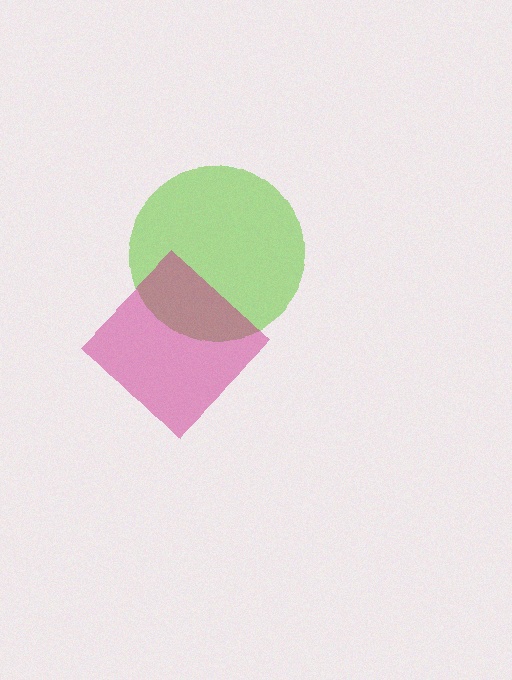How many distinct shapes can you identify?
There are 2 distinct shapes: a lime circle, a magenta diamond.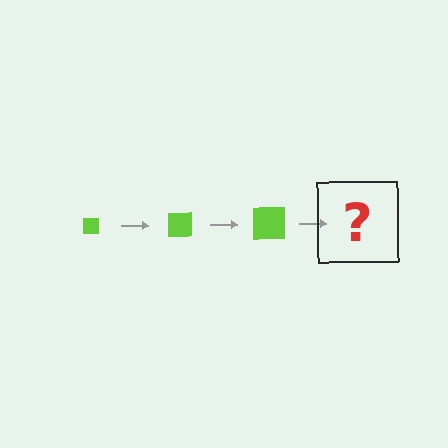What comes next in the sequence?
The next element should be a lime square, larger than the previous one.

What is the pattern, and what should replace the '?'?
The pattern is that the square gets progressively larger each step. The '?' should be a lime square, larger than the previous one.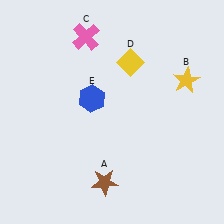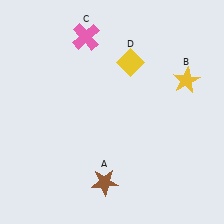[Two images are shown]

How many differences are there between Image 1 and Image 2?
There is 1 difference between the two images.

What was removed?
The blue hexagon (E) was removed in Image 2.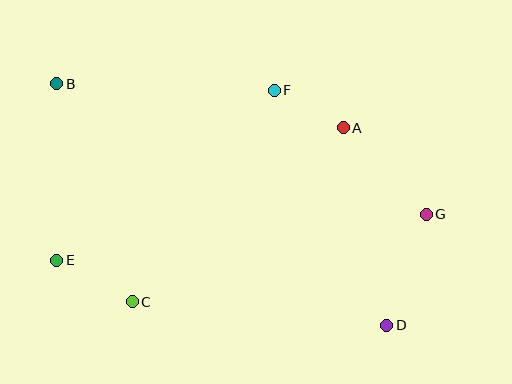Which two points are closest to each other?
Points A and F are closest to each other.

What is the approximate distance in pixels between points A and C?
The distance between A and C is approximately 274 pixels.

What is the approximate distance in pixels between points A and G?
The distance between A and G is approximately 120 pixels.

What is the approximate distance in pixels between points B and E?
The distance between B and E is approximately 177 pixels.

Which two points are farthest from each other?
Points B and D are farthest from each other.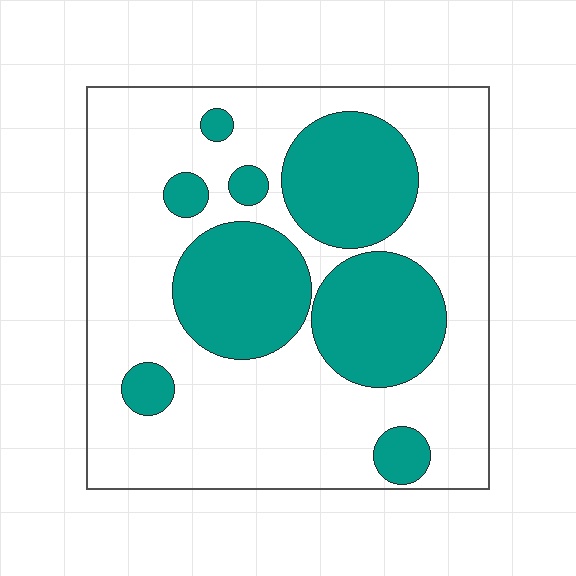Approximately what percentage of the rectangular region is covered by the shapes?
Approximately 35%.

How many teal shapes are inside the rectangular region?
8.